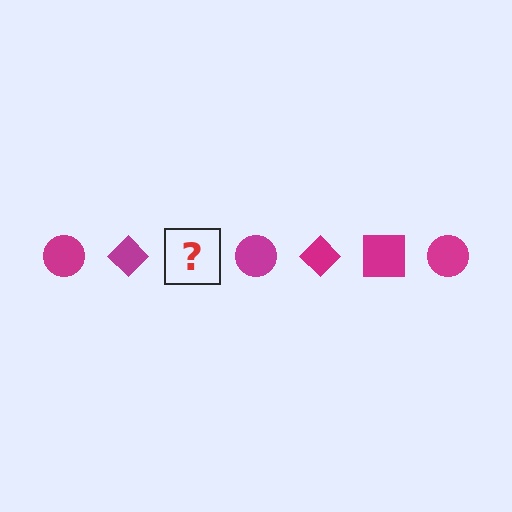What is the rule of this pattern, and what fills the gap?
The rule is that the pattern cycles through circle, diamond, square shapes in magenta. The gap should be filled with a magenta square.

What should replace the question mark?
The question mark should be replaced with a magenta square.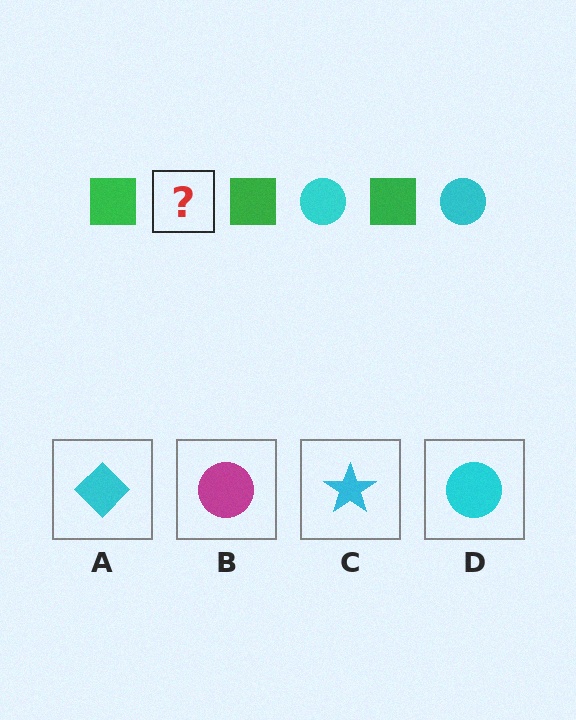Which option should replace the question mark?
Option D.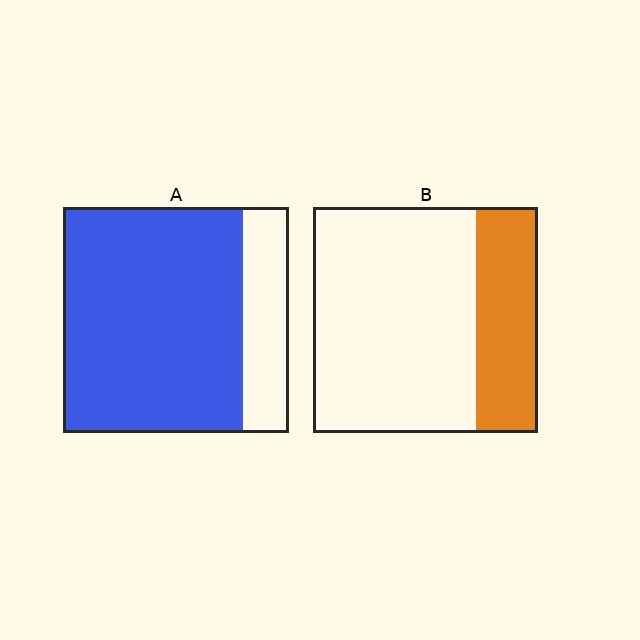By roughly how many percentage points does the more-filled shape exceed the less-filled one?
By roughly 50 percentage points (A over B).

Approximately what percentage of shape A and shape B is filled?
A is approximately 80% and B is approximately 30%.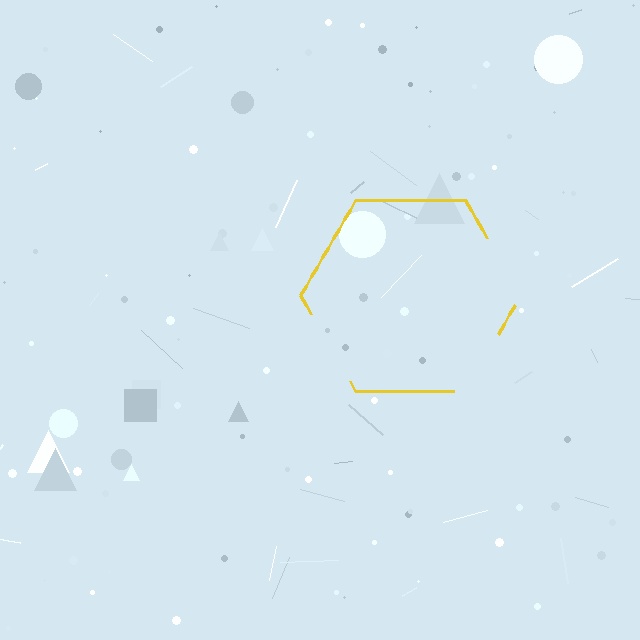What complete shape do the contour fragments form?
The contour fragments form a hexagon.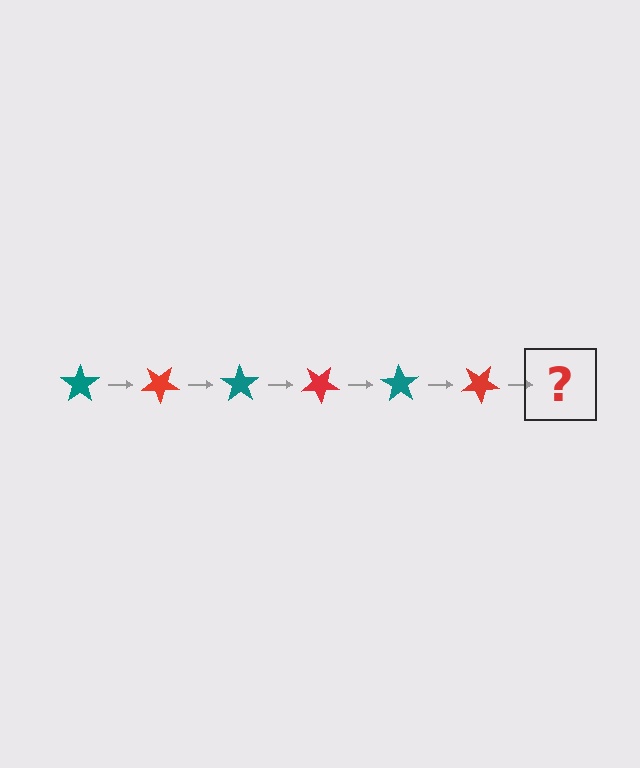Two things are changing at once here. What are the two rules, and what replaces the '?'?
The two rules are that it rotates 35 degrees each step and the color cycles through teal and red. The '?' should be a teal star, rotated 210 degrees from the start.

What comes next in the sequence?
The next element should be a teal star, rotated 210 degrees from the start.